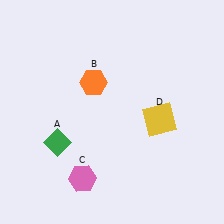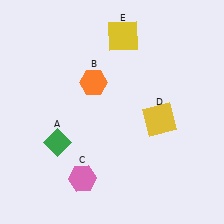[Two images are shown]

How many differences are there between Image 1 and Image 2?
There is 1 difference between the two images.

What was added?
A yellow square (E) was added in Image 2.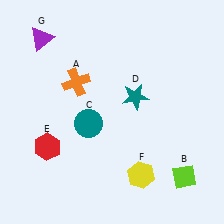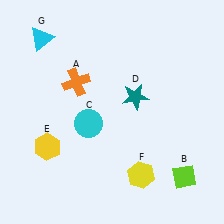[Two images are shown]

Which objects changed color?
C changed from teal to cyan. E changed from red to yellow. G changed from purple to cyan.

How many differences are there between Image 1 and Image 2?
There are 3 differences between the two images.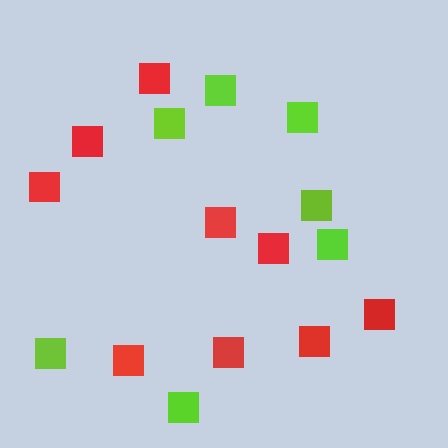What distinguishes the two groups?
There are 2 groups: one group of red squares (9) and one group of lime squares (7).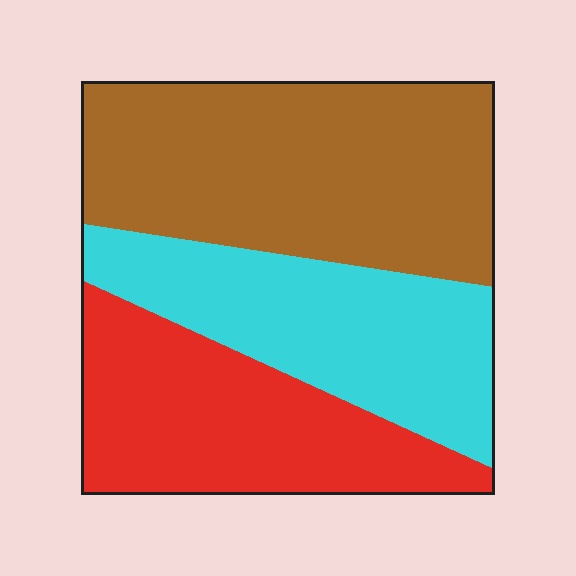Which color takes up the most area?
Brown, at roughly 40%.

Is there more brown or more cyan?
Brown.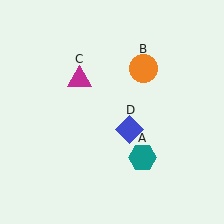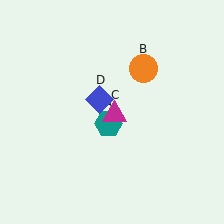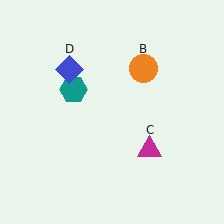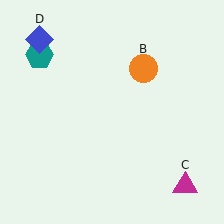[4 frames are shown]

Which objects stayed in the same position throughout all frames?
Orange circle (object B) remained stationary.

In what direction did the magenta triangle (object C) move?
The magenta triangle (object C) moved down and to the right.